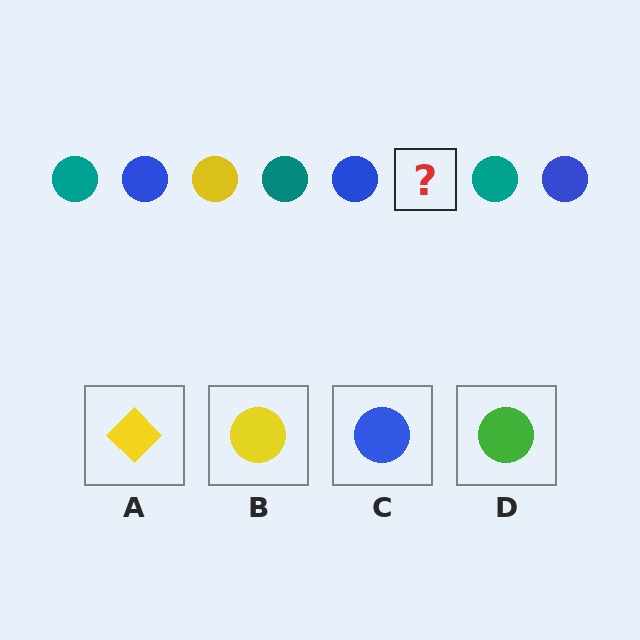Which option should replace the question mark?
Option B.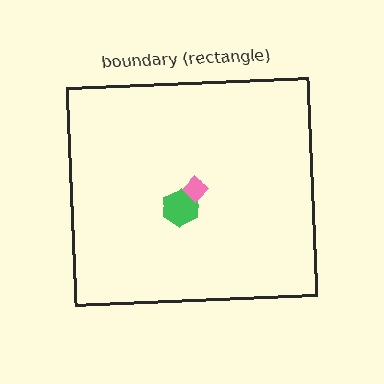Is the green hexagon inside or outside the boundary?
Inside.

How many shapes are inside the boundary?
2 inside, 0 outside.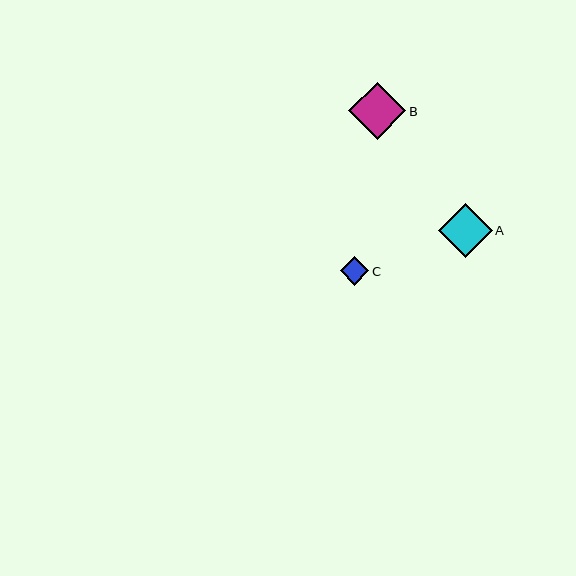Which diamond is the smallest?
Diamond C is the smallest with a size of approximately 28 pixels.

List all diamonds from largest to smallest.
From largest to smallest: B, A, C.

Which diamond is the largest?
Diamond B is the largest with a size of approximately 57 pixels.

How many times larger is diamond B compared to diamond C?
Diamond B is approximately 2.0 times the size of diamond C.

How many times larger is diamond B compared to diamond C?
Diamond B is approximately 2.0 times the size of diamond C.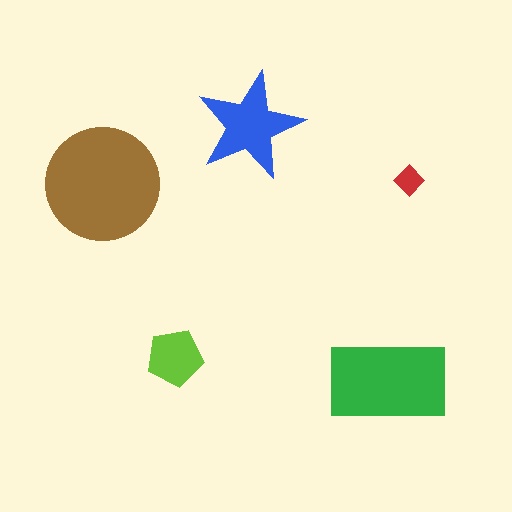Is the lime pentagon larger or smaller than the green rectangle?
Smaller.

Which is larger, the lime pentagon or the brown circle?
The brown circle.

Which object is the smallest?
The red diamond.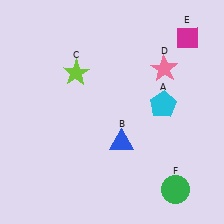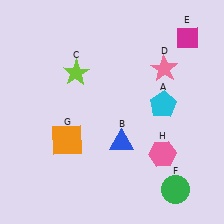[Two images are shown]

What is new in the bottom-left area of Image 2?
An orange square (G) was added in the bottom-left area of Image 2.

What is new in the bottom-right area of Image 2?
A pink hexagon (H) was added in the bottom-right area of Image 2.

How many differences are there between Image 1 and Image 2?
There are 2 differences between the two images.